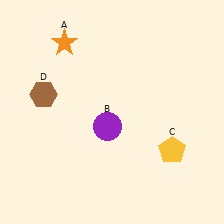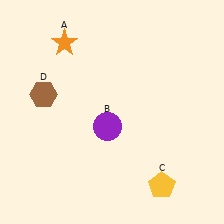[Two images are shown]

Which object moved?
The yellow pentagon (C) moved down.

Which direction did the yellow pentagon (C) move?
The yellow pentagon (C) moved down.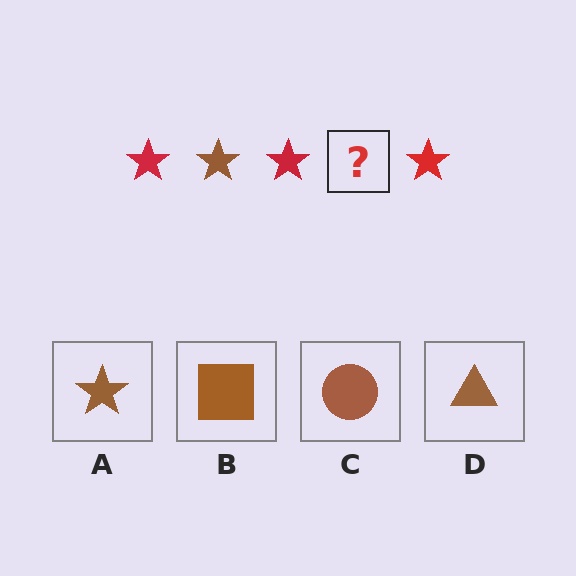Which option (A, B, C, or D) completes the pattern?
A.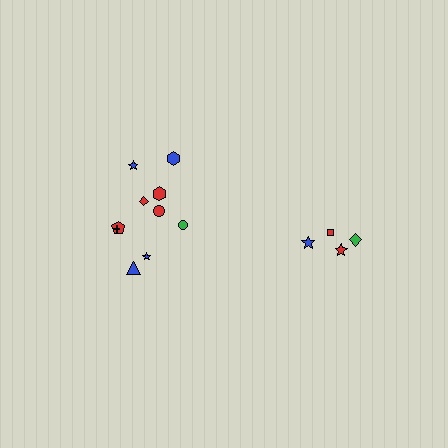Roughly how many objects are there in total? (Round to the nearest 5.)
Roughly 15 objects in total.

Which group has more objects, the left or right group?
The left group.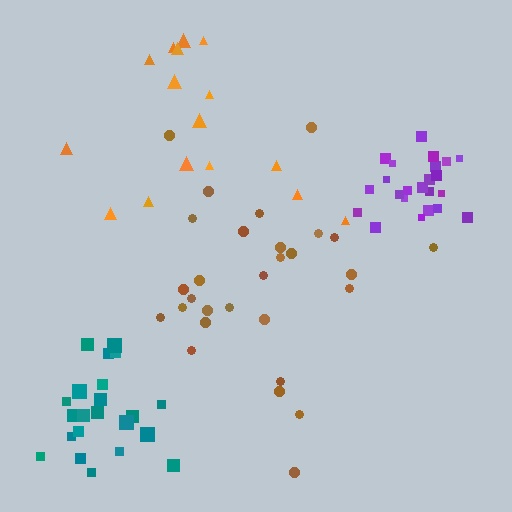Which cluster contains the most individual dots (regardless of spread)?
Brown (29).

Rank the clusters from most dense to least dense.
purple, teal, brown, orange.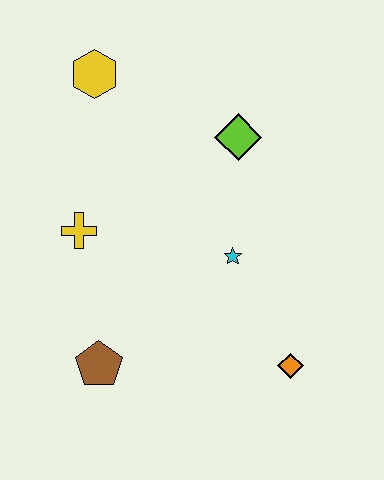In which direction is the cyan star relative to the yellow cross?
The cyan star is to the right of the yellow cross.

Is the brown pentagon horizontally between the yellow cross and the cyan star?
Yes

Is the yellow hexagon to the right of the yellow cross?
Yes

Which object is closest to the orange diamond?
The cyan star is closest to the orange diamond.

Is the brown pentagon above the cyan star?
No